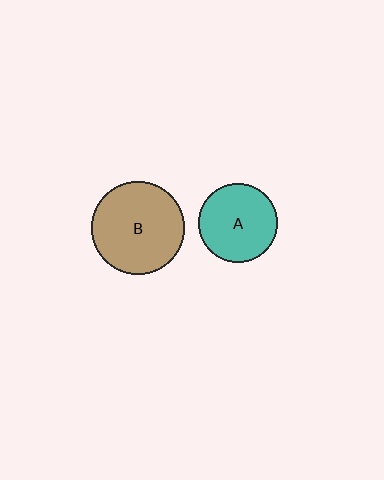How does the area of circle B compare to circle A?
Approximately 1.4 times.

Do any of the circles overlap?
No, none of the circles overlap.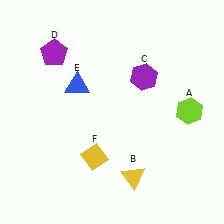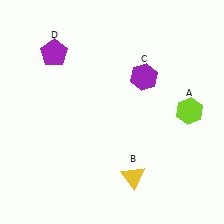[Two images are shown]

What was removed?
The yellow diamond (F), the blue triangle (E) were removed in Image 2.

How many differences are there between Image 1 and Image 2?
There are 2 differences between the two images.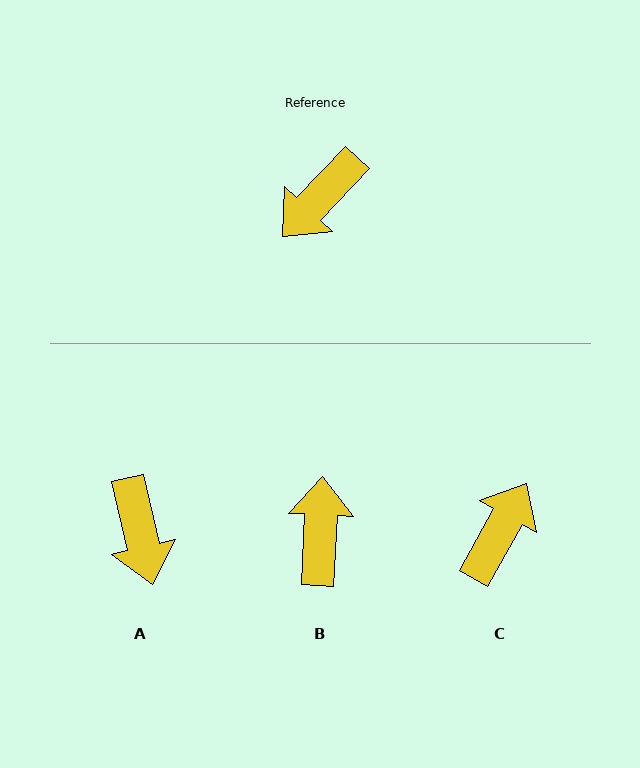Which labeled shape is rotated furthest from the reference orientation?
C, about 166 degrees away.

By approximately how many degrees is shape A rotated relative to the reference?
Approximately 56 degrees counter-clockwise.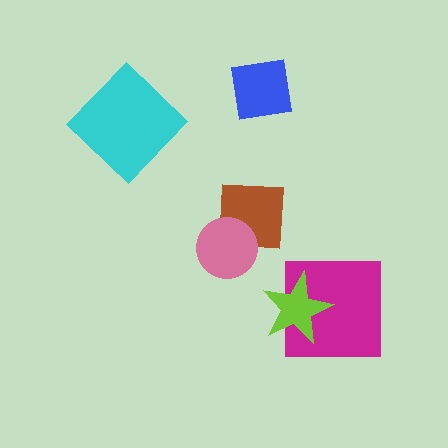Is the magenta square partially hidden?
Yes, it is partially covered by another shape.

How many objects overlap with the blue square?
0 objects overlap with the blue square.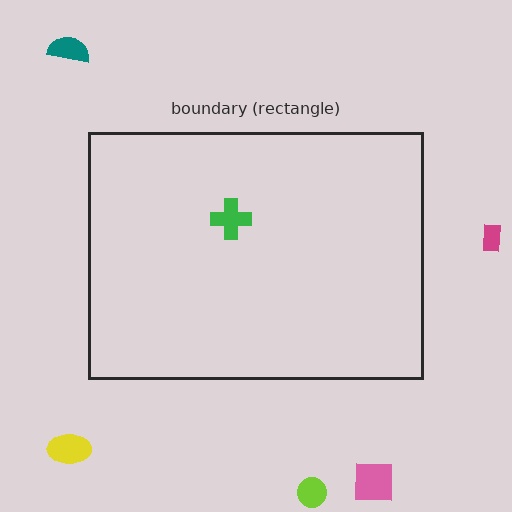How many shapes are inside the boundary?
1 inside, 5 outside.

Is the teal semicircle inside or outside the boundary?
Outside.